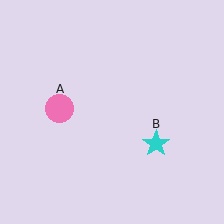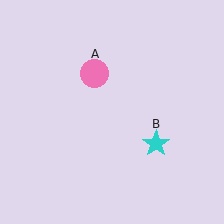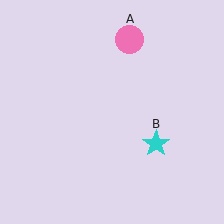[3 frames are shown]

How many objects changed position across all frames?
1 object changed position: pink circle (object A).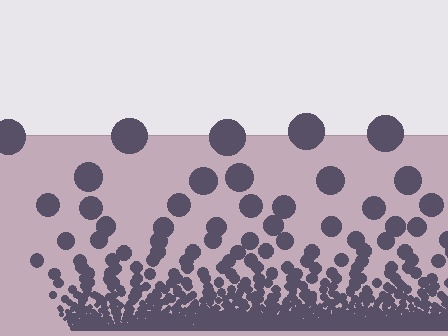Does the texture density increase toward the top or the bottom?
Density increases toward the bottom.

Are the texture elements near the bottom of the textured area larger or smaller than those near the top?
Smaller. The gradient is inverted — elements near the bottom are smaller and denser.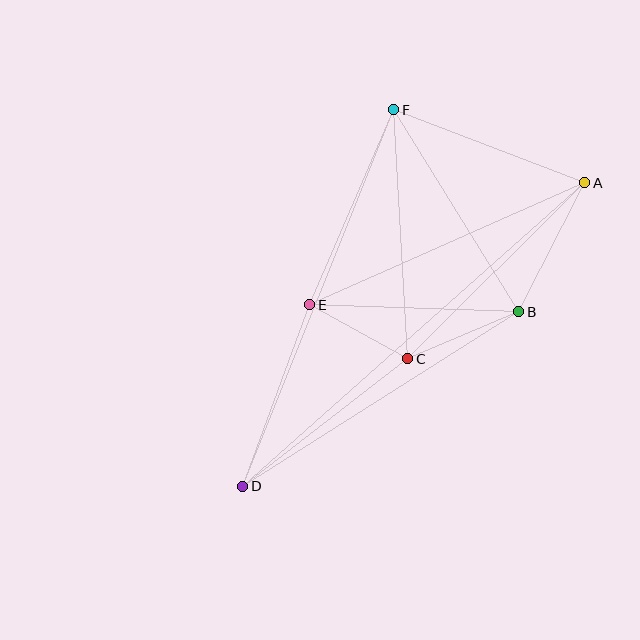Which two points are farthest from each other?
Points A and D are farthest from each other.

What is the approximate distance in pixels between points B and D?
The distance between B and D is approximately 327 pixels.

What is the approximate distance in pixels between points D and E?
The distance between D and E is approximately 193 pixels.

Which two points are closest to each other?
Points C and E are closest to each other.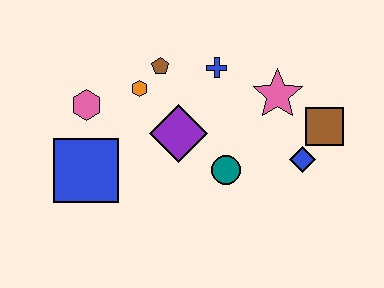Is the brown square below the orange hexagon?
Yes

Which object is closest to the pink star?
The brown square is closest to the pink star.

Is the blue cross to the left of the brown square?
Yes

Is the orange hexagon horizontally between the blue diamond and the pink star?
No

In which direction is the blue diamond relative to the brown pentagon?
The blue diamond is to the right of the brown pentagon.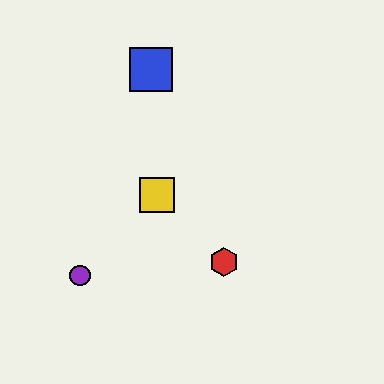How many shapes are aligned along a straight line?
3 shapes (the red hexagon, the green triangle, the yellow square) are aligned along a straight line.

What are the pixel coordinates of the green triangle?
The green triangle is at (157, 195).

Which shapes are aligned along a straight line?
The red hexagon, the green triangle, the yellow square are aligned along a straight line.